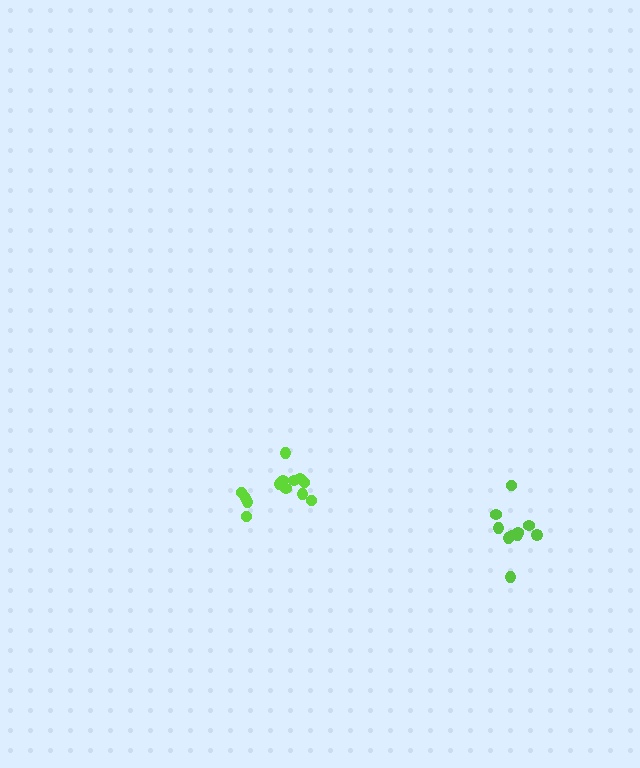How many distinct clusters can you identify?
There are 2 distinct clusters.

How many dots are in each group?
Group 1: 10 dots, Group 2: 13 dots (23 total).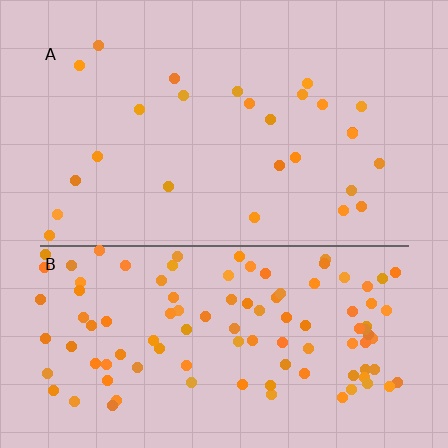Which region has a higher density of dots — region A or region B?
B (the bottom).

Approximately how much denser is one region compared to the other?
Approximately 4.0× — region B over region A.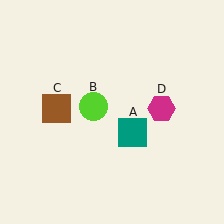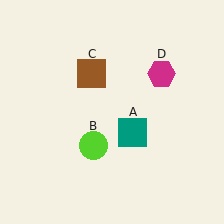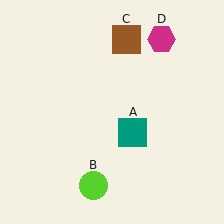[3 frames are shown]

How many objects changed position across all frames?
3 objects changed position: lime circle (object B), brown square (object C), magenta hexagon (object D).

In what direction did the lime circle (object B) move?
The lime circle (object B) moved down.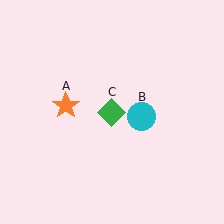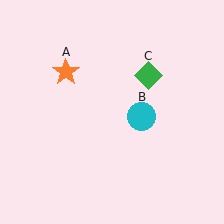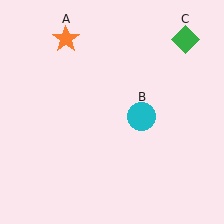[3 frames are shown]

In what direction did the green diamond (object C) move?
The green diamond (object C) moved up and to the right.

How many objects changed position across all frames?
2 objects changed position: orange star (object A), green diamond (object C).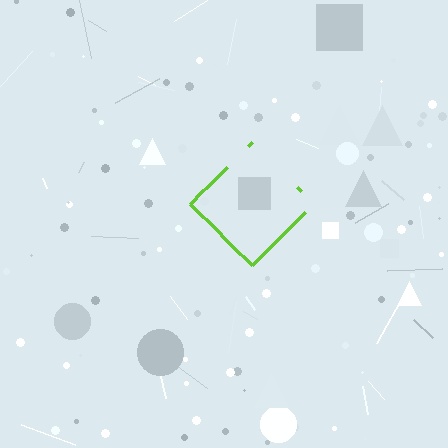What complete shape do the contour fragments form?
The contour fragments form a diamond.